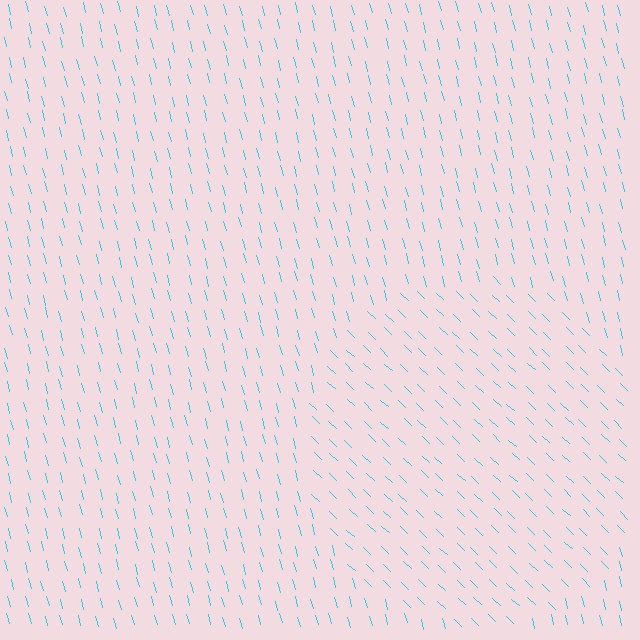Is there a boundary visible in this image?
Yes, there is a texture boundary formed by a change in line orientation.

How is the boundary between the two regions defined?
The boundary is defined purely by a change in line orientation (approximately 32 degrees difference). All lines are the same color and thickness.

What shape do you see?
I see a circle.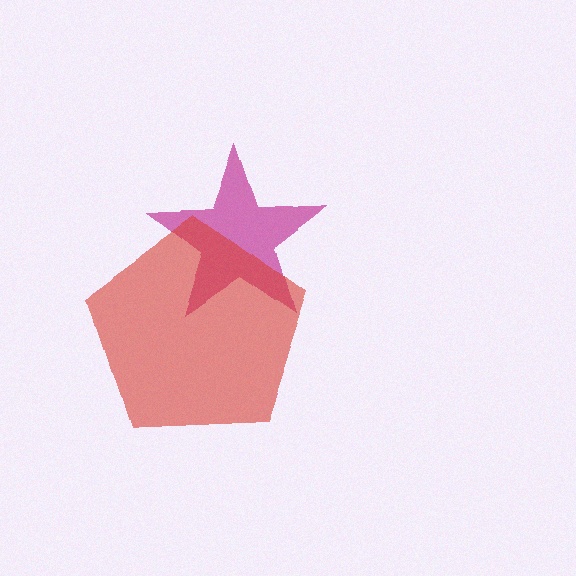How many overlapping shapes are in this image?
There are 2 overlapping shapes in the image.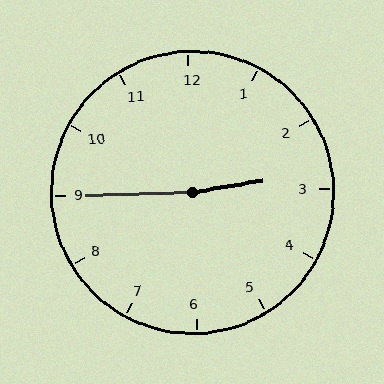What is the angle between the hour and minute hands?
Approximately 172 degrees.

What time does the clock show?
2:45.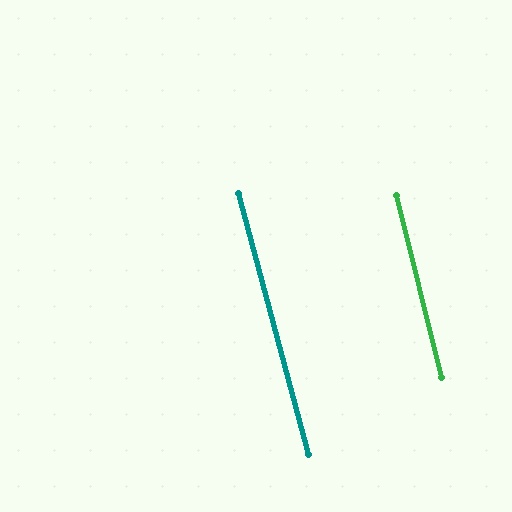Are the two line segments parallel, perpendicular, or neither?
Parallel — their directions differ by only 1.2°.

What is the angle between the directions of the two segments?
Approximately 1 degree.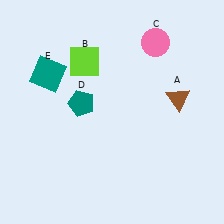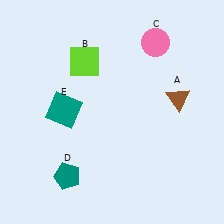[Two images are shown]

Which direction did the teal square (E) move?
The teal square (E) moved down.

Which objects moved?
The objects that moved are: the teal pentagon (D), the teal square (E).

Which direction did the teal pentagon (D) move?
The teal pentagon (D) moved down.